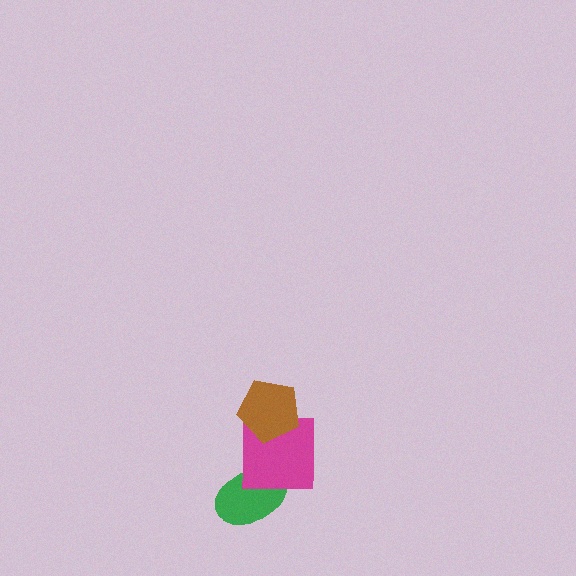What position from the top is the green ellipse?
The green ellipse is 3rd from the top.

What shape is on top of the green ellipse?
The magenta square is on top of the green ellipse.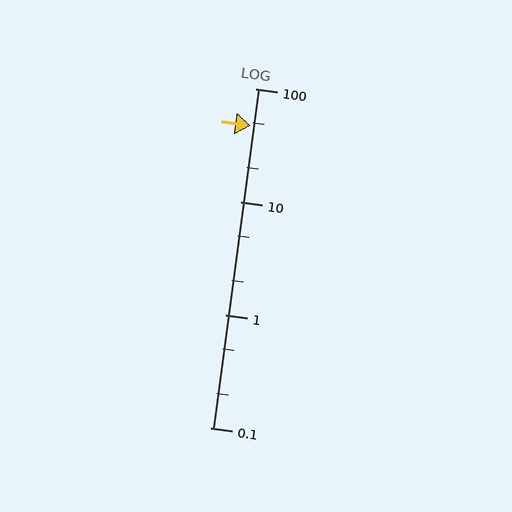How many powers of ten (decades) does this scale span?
The scale spans 3 decades, from 0.1 to 100.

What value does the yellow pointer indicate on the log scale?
The pointer indicates approximately 47.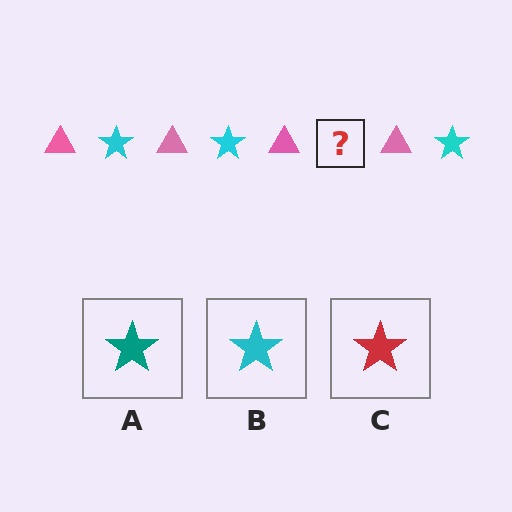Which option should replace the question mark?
Option B.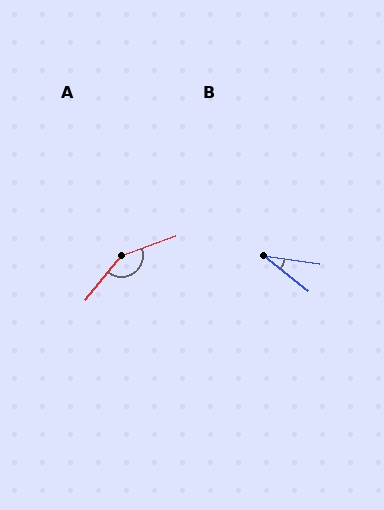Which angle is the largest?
A, at approximately 149 degrees.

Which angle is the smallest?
B, at approximately 30 degrees.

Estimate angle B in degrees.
Approximately 30 degrees.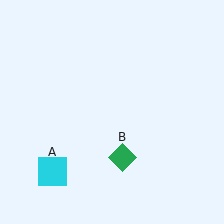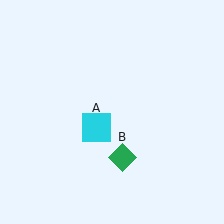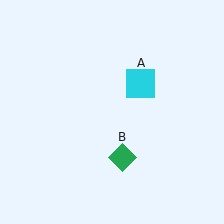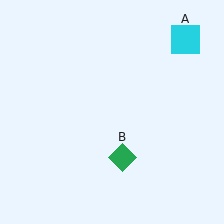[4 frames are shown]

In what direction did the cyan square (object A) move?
The cyan square (object A) moved up and to the right.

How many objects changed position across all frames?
1 object changed position: cyan square (object A).